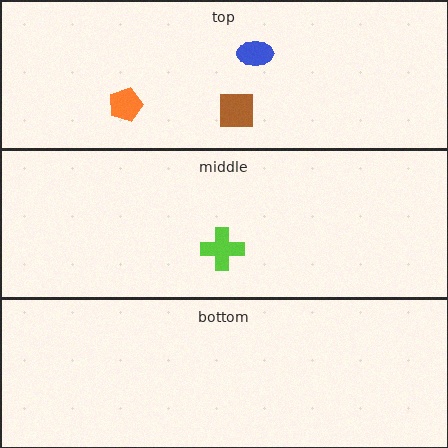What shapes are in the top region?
The orange pentagon, the blue ellipse, the brown square.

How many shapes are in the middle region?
1.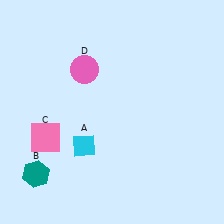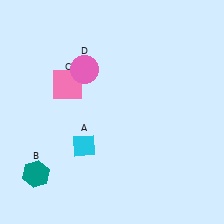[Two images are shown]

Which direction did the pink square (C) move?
The pink square (C) moved up.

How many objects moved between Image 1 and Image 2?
1 object moved between the two images.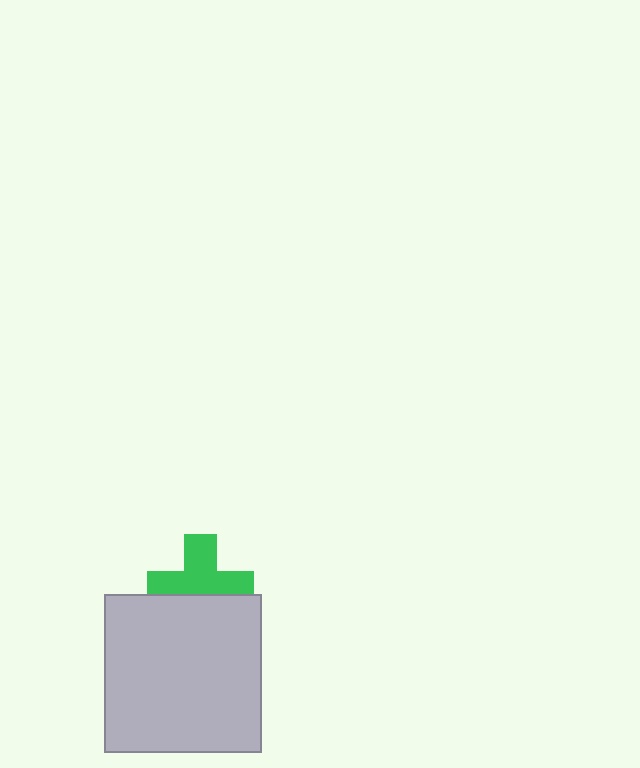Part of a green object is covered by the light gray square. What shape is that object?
It is a cross.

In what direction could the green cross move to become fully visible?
The green cross could move up. That would shift it out from behind the light gray square entirely.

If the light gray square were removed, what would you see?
You would see the complete green cross.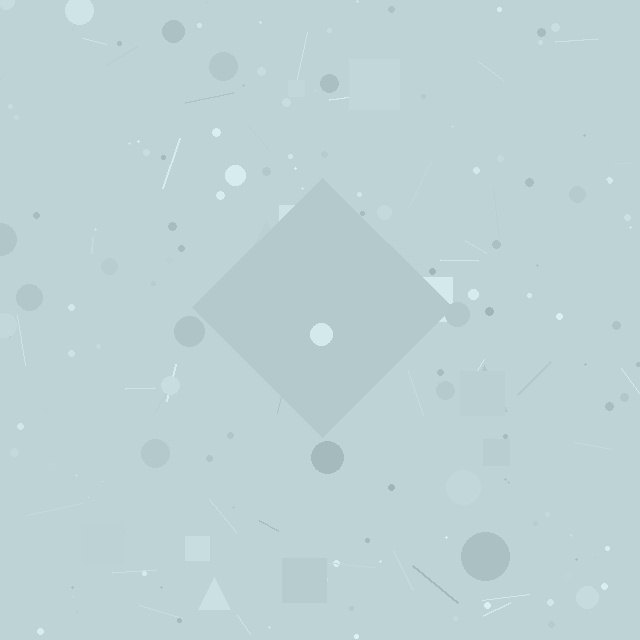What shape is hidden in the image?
A diamond is hidden in the image.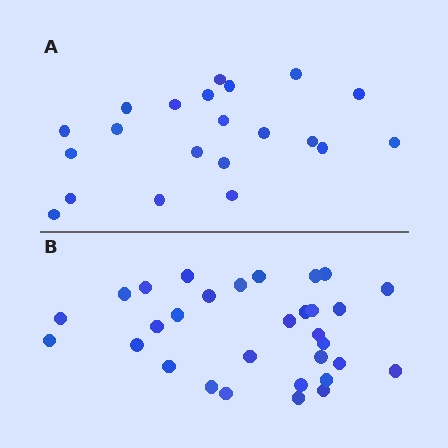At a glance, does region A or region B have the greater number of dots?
Region B (the bottom region) has more dots.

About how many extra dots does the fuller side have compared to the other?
Region B has roughly 10 or so more dots than region A.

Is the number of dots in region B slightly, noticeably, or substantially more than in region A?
Region B has substantially more. The ratio is roughly 1.5 to 1.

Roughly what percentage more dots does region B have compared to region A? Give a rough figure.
About 50% more.